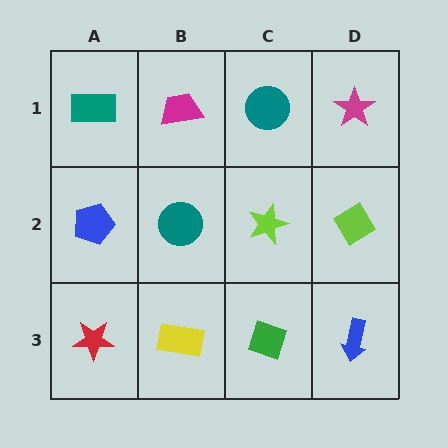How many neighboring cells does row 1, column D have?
2.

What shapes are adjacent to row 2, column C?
A teal circle (row 1, column C), a green diamond (row 3, column C), a teal circle (row 2, column B), a lime diamond (row 2, column D).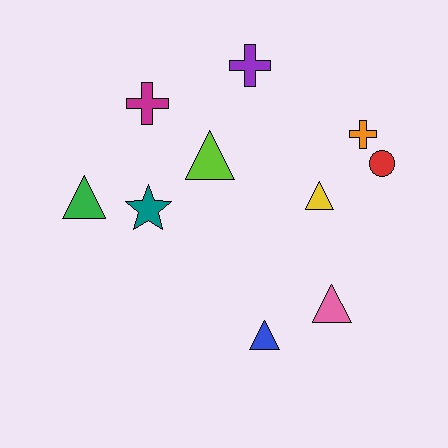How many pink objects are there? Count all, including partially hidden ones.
There is 1 pink object.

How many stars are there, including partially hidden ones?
There is 1 star.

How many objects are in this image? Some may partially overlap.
There are 10 objects.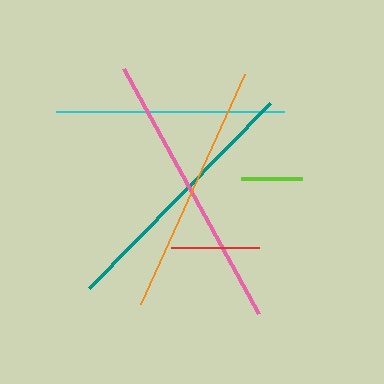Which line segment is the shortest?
The lime line is the shortest at approximately 61 pixels.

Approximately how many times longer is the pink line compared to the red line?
The pink line is approximately 3.2 times the length of the red line.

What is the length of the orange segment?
The orange segment is approximately 252 pixels long.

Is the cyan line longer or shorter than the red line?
The cyan line is longer than the red line.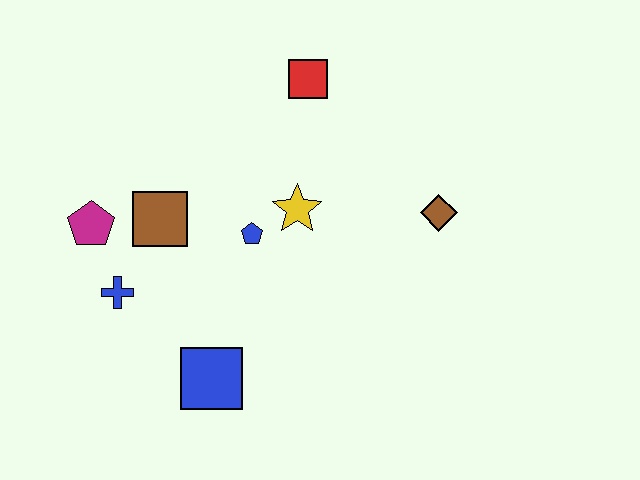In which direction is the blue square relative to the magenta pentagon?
The blue square is below the magenta pentagon.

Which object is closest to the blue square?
The blue cross is closest to the blue square.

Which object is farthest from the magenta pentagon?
The brown diamond is farthest from the magenta pentagon.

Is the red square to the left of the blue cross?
No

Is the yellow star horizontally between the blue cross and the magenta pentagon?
No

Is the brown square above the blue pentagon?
Yes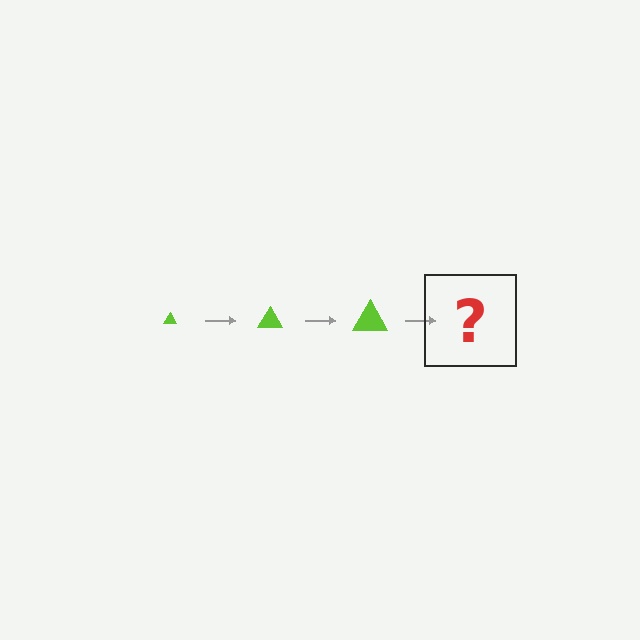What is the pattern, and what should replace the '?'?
The pattern is that the triangle gets progressively larger each step. The '?' should be a lime triangle, larger than the previous one.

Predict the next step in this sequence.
The next step is a lime triangle, larger than the previous one.